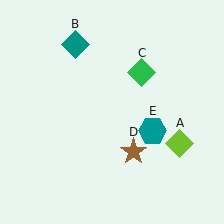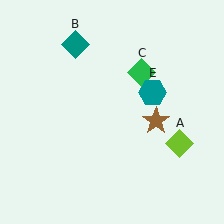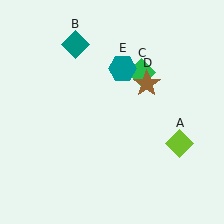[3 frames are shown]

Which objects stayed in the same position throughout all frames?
Lime diamond (object A) and teal diamond (object B) and green diamond (object C) remained stationary.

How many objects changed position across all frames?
2 objects changed position: brown star (object D), teal hexagon (object E).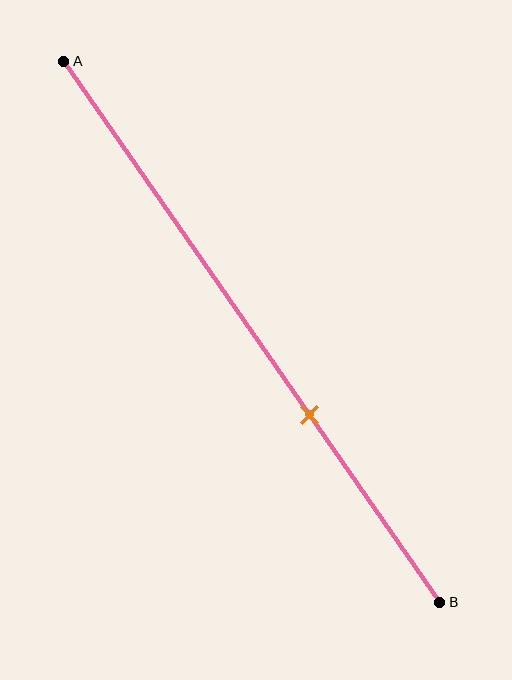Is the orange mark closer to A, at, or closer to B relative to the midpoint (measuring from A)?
The orange mark is closer to point B than the midpoint of segment AB.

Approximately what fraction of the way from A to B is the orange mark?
The orange mark is approximately 65% of the way from A to B.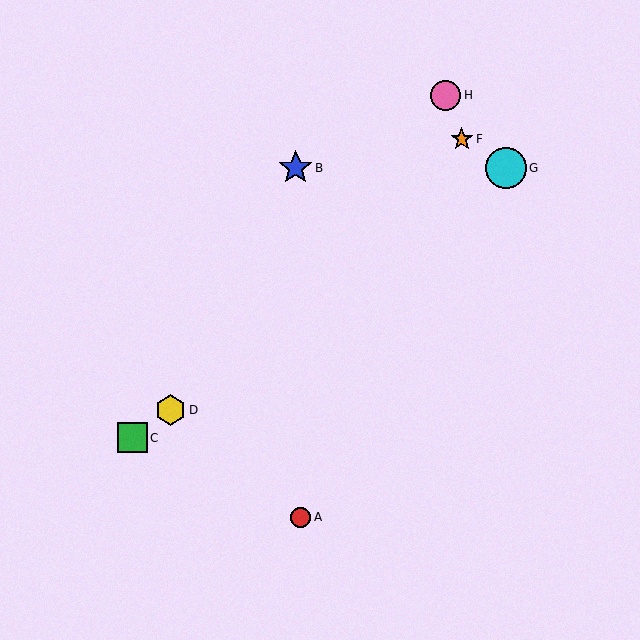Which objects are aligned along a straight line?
Objects C, D, E, G are aligned along a straight line.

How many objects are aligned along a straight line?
4 objects (C, D, E, G) are aligned along a straight line.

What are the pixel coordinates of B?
Object B is at (296, 168).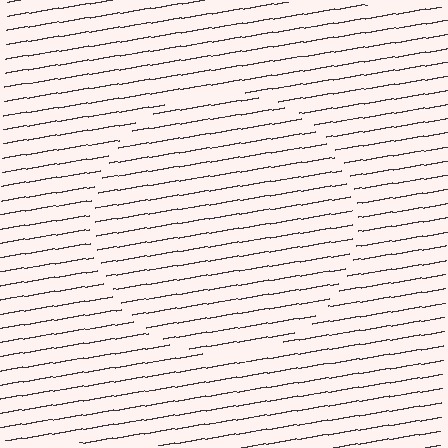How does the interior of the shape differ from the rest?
The interior of the shape contains the same grating, shifted by half a period — the contour is defined by the phase discontinuity where line-ends from the inner and outer gratings abut.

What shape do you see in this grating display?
An illusory circle. The interior of the shape contains the same grating, shifted by half a period — the contour is defined by the phase discontinuity where line-ends from the inner and outer gratings abut.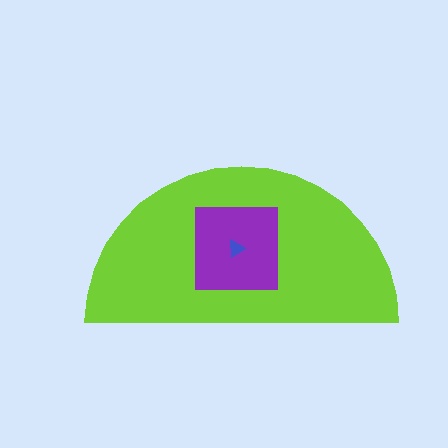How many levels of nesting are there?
3.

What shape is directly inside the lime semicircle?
The purple square.